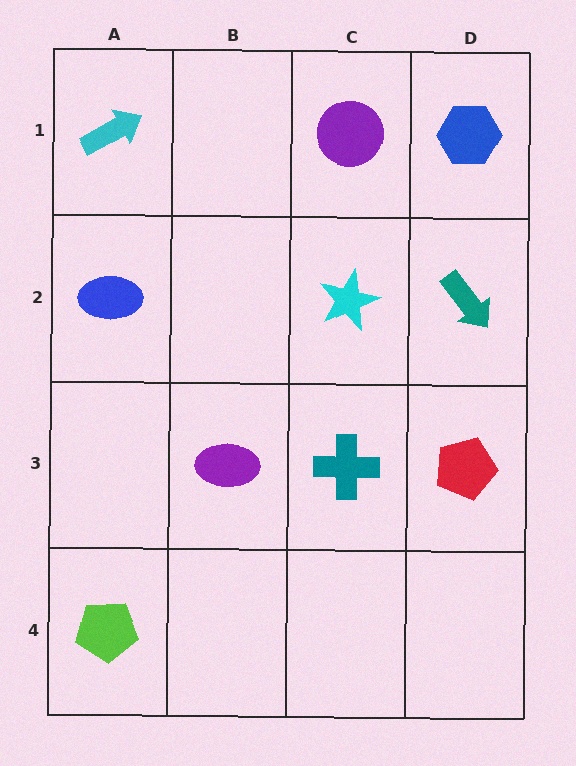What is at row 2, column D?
A teal arrow.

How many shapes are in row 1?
3 shapes.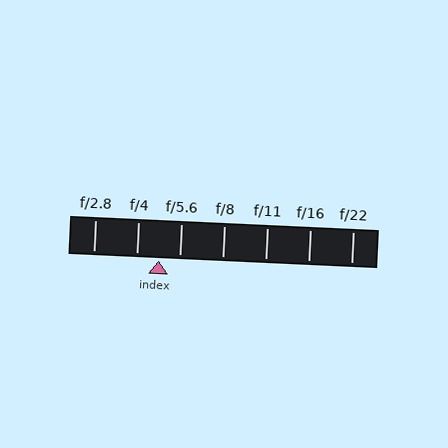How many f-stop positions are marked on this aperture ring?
There are 7 f-stop positions marked.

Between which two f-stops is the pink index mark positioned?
The index mark is between f/4 and f/5.6.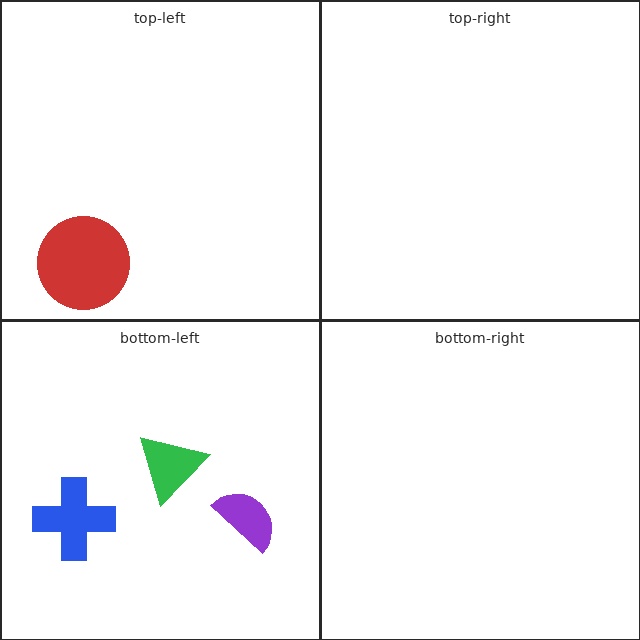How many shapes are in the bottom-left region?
3.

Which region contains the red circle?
The top-left region.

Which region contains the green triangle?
The bottom-left region.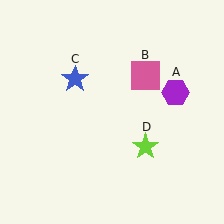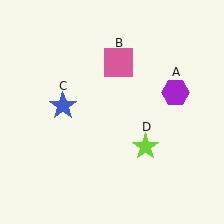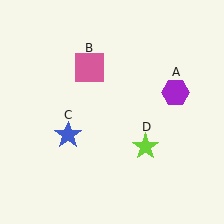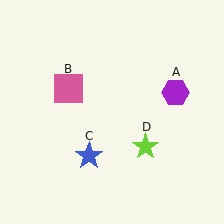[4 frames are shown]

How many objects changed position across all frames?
2 objects changed position: pink square (object B), blue star (object C).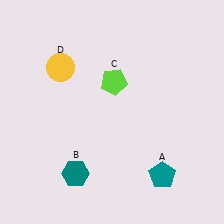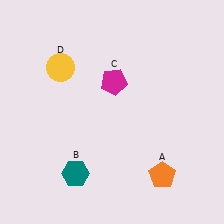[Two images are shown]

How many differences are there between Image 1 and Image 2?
There are 2 differences between the two images.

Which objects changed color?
A changed from teal to orange. C changed from lime to magenta.